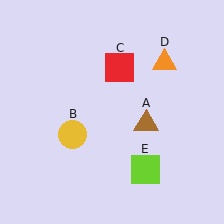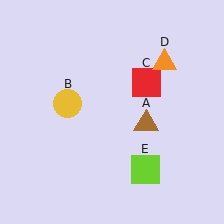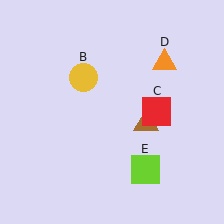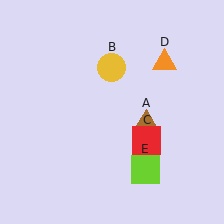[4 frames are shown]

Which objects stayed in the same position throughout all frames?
Brown triangle (object A) and orange triangle (object D) and lime square (object E) remained stationary.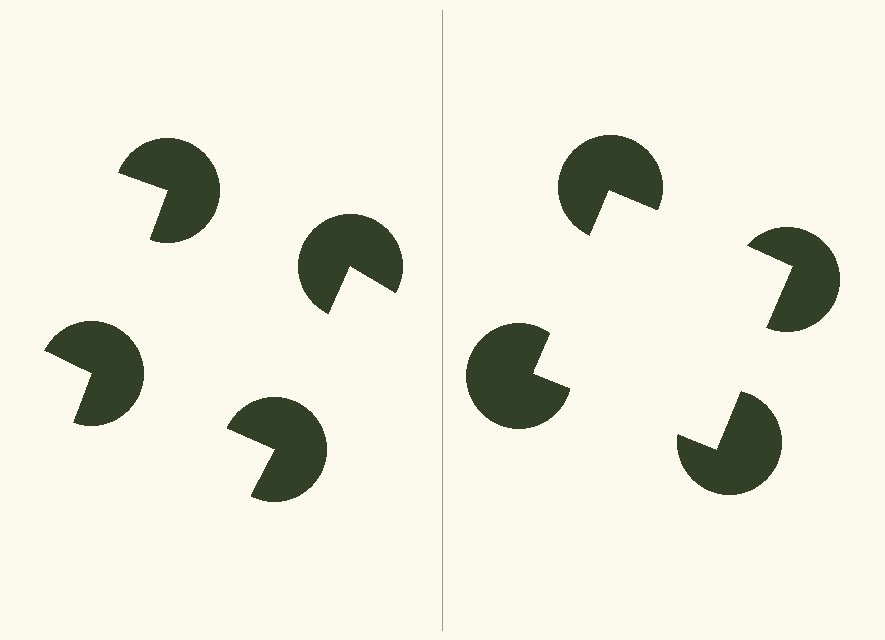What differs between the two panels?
The pac-man discs are positioned identically on both sides; only the wedge orientations differ. On the right they align to a square; on the left they are misaligned.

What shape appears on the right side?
An illusory square.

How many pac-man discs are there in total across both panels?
8 — 4 on each side.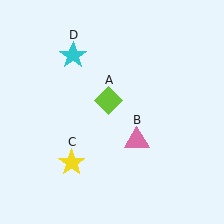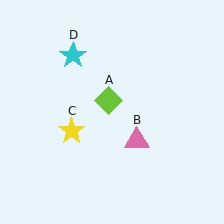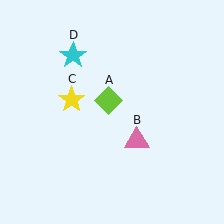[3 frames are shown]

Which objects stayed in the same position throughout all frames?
Lime diamond (object A) and pink triangle (object B) and cyan star (object D) remained stationary.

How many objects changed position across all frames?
1 object changed position: yellow star (object C).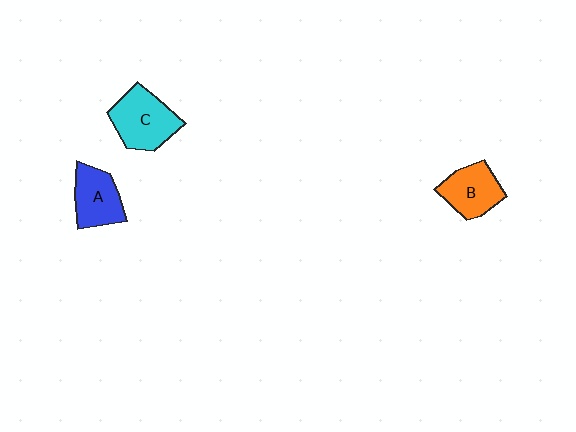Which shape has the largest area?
Shape C (cyan).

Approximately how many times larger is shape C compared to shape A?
Approximately 1.3 times.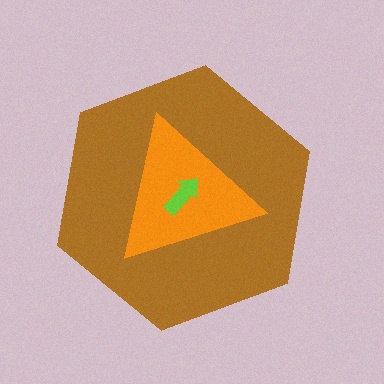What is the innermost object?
The lime arrow.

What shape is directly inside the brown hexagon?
The orange triangle.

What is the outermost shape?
The brown hexagon.